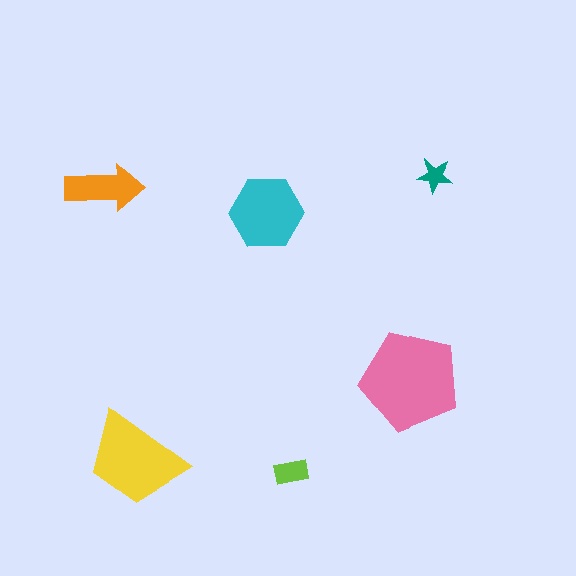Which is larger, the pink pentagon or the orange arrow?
The pink pentagon.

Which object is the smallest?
The teal star.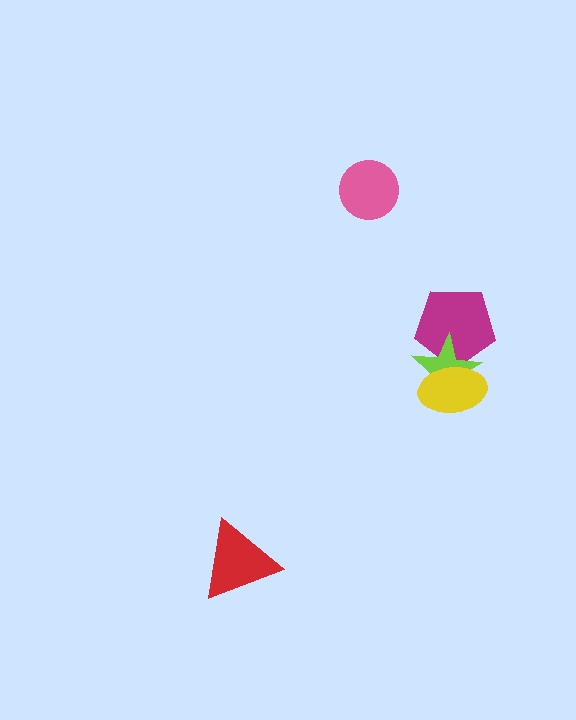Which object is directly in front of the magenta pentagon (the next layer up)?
The lime star is directly in front of the magenta pentagon.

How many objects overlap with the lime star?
2 objects overlap with the lime star.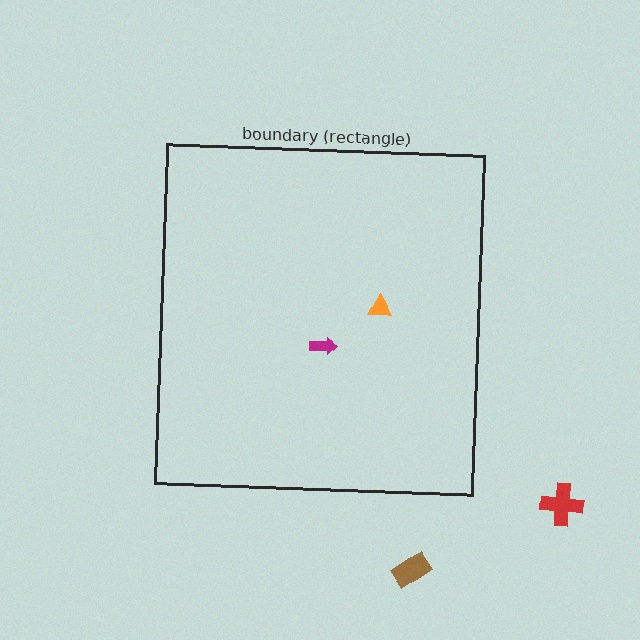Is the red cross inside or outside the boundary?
Outside.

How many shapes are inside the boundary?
2 inside, 2 outside.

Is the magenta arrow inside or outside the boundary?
Inside.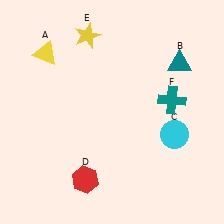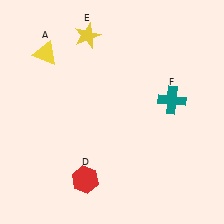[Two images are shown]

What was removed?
The teal triangle (B), the cyan circle (C) were removed in Image 2.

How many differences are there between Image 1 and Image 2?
There are 2 differences between the two images.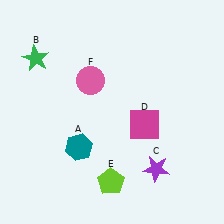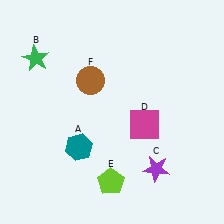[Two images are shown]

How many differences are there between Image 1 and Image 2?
There is 1 difference between the two images.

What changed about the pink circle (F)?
In Image 1, F is pink. In Image 2, it changed to brown.